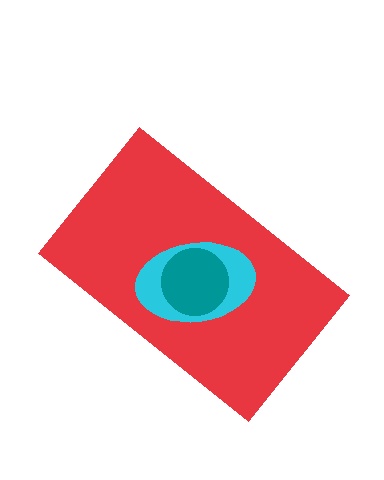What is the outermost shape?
The red rectangle.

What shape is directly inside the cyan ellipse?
The teal circle.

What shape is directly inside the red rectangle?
The cyan ellipse.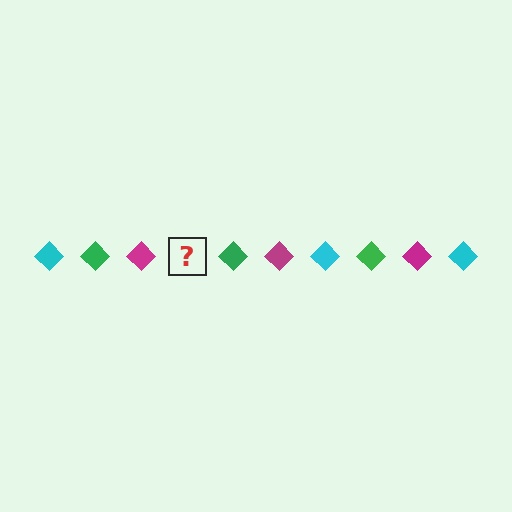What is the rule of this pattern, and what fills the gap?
The rule is that the pattern cycles through cyan, green, magenta diamonds. The gap should be filled with a cyan diamond.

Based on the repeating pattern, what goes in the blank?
The blank should be a cyan diamond.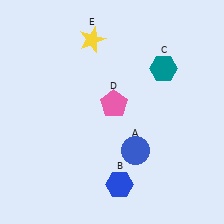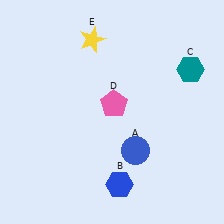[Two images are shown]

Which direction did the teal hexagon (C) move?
The teal hexagon (C) moved right.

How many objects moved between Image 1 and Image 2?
1 object moved between the two images.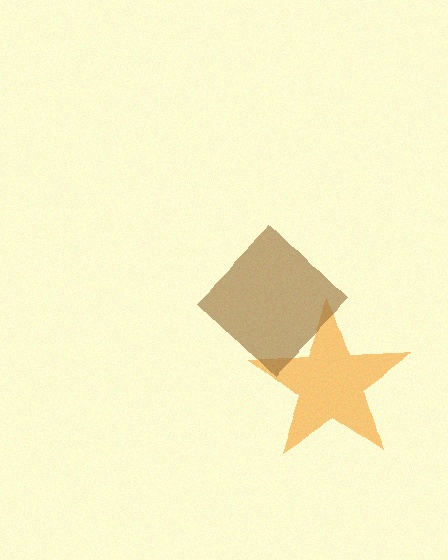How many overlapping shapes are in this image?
There are 2 overlapping shapes in the image.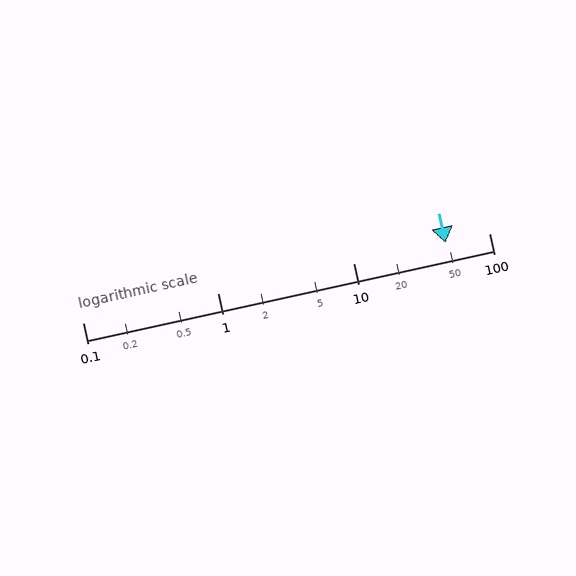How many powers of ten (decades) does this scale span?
The scale spans 3 decades, from 0.1 to 100.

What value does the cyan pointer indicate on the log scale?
The pointer indicates approximately 48.